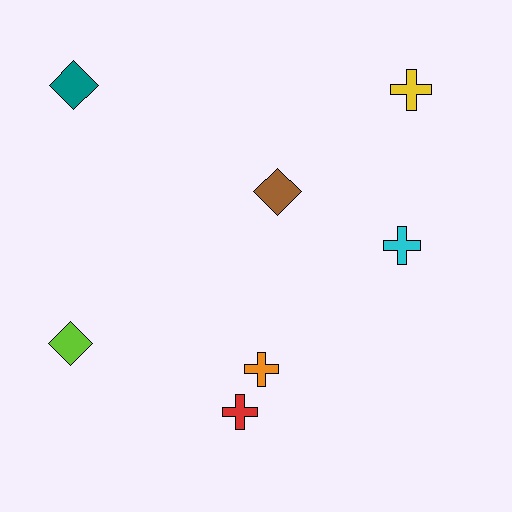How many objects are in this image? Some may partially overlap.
There are 7 objects.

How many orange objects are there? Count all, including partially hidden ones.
There is 1 orange object.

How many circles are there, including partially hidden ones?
There are no circles.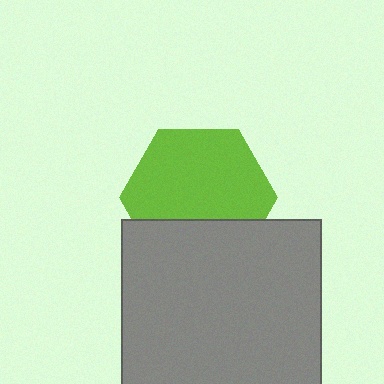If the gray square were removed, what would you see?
You would see the complete lime hexagon.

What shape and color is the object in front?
The object in front is a gray square.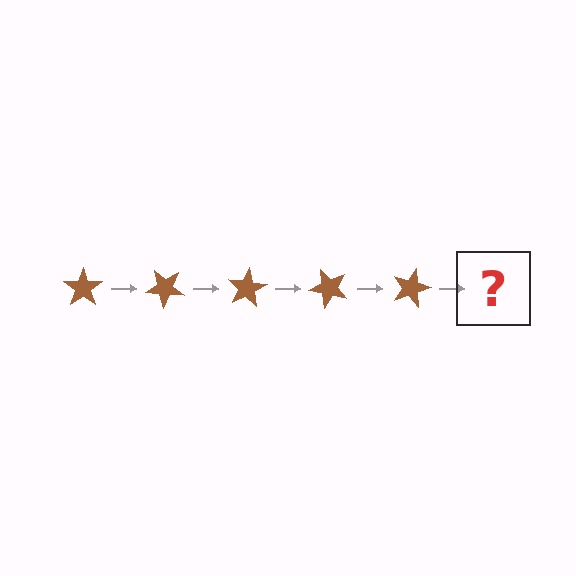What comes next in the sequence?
The next element should be a brown star rotated 200 degrees.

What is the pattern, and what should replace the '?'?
The pattern is that the star rotates 40 degrees each step. The '?' should be a brown star rotated 200 degrees.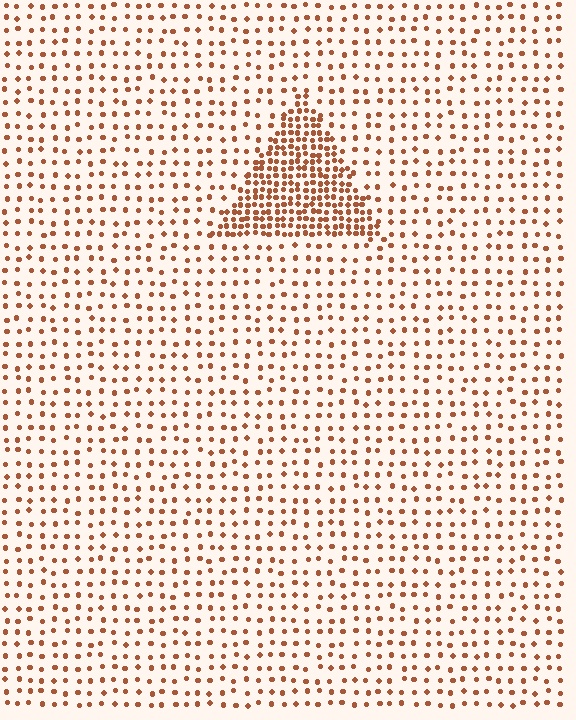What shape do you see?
I see a triangle.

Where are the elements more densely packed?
The elements are more densely packed inside the triangle boundary.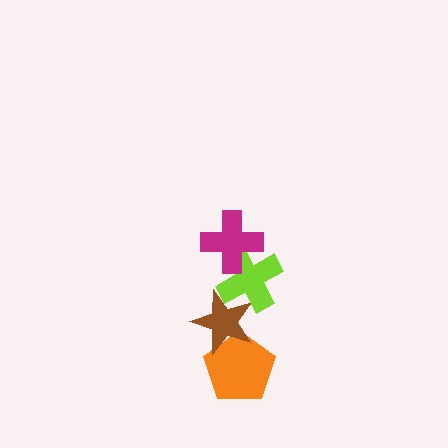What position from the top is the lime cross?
The lime cross is 2nd from the top.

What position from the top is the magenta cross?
The magenta cross is 1st from the top.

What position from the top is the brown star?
The brown star is 3rd from the top.